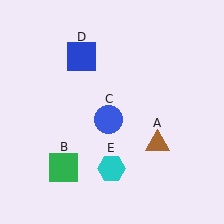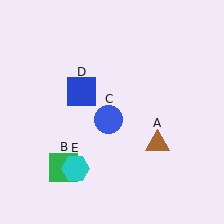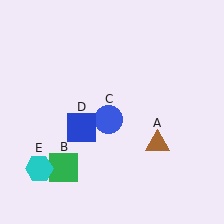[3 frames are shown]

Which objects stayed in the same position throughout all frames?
Brown triangle (object A) and green square (object B) and blue circle (object C) remained stationary.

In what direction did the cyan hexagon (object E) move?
The cyan hexagon (object E) moved left.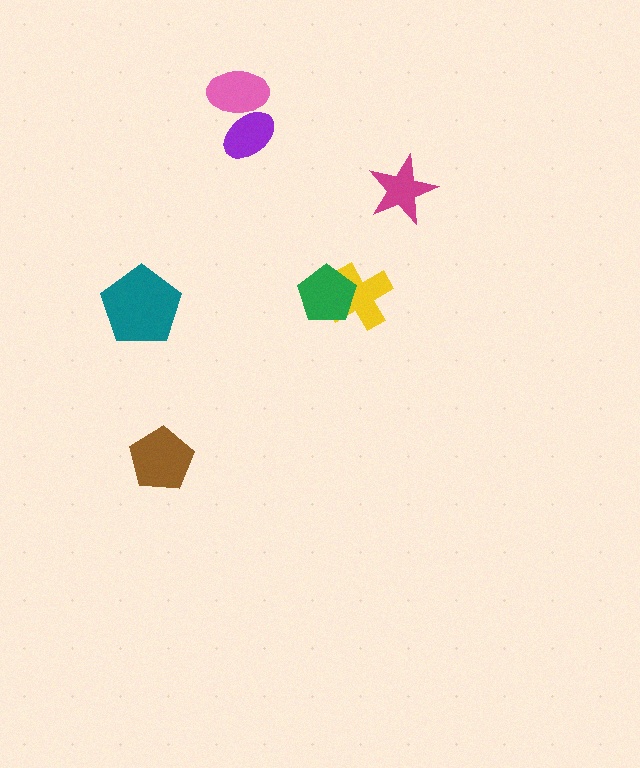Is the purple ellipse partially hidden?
Yes, it is partially covered by another shape.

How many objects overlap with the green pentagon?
1 object overlaps with the green pentagon.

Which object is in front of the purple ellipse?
The pink ellipse is in front of the purple ellipse.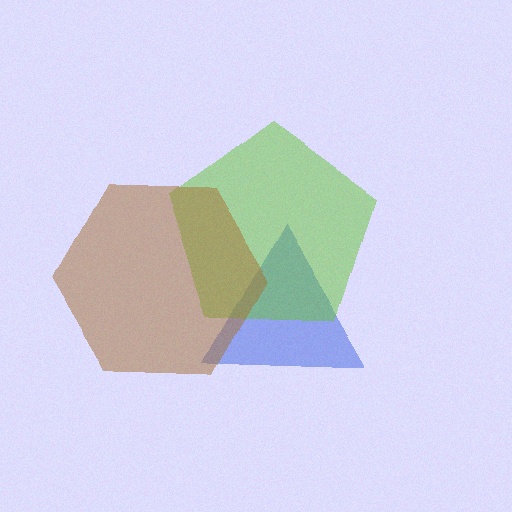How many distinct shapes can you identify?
There are 3 distinct shapes: a blue triangle, a lime pentagon, a brown hexagon.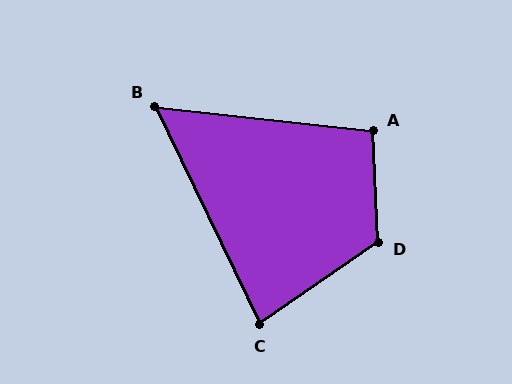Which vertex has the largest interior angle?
D, at approximately 122 degrees.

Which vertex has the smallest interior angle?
B, at approximately 58 degrees.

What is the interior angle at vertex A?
Approximately 99 degrees (obtuse).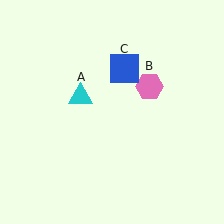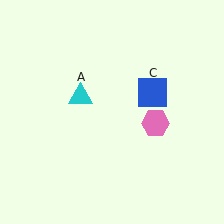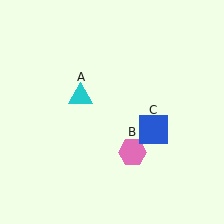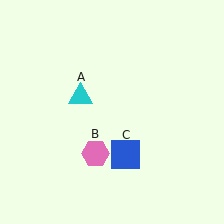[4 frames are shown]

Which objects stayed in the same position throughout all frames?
Cyan triangle (object A) remained stationary.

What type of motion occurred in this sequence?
The pink hexagon (object B), blue square (object C) rotated clockwise around the center of the scene.